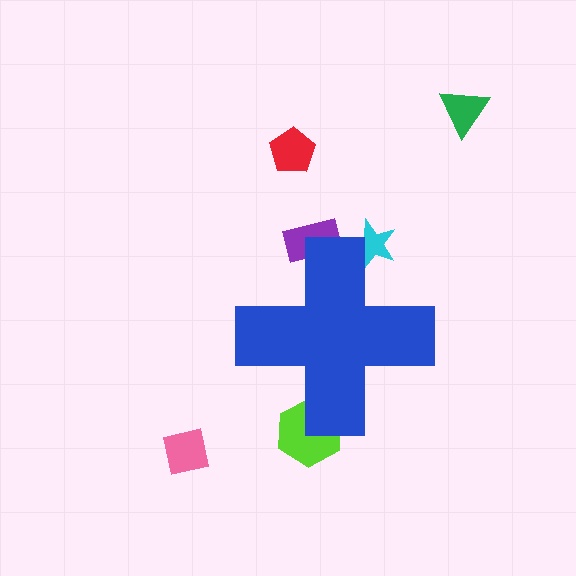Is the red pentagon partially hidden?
No, the red pentagon is fully visible.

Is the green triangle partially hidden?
No, the green triangle is fully visible.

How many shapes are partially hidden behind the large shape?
3 shapes are partially hidden.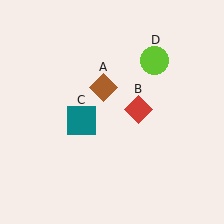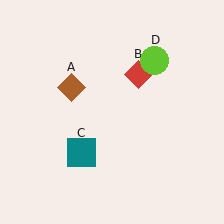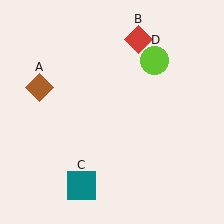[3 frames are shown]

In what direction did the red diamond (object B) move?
The red diamond (object B) moved up.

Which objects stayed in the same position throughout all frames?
Lime circle (object D) remained stationary.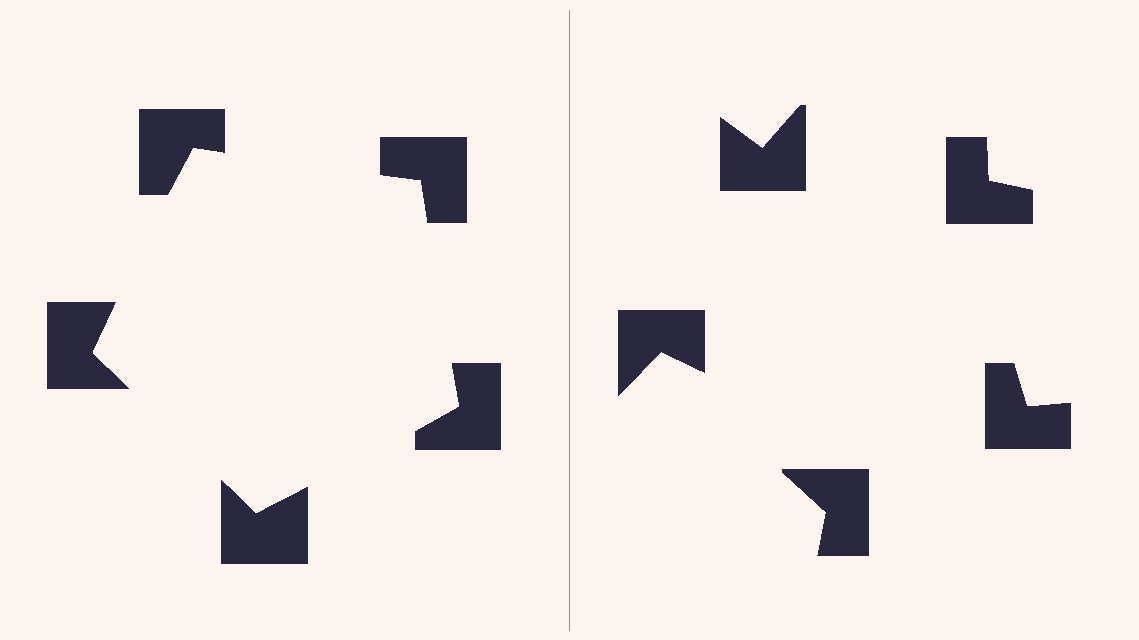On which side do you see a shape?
An illusory pentagon appears on the left side. On the right side the wedge cuts are rotated, so no coherent shape forms.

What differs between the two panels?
The notched squares are positioned identically on both sides; only the wedge orientations differ. On the left they align to a pentagon; on the right they are misaligned.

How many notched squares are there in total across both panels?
10 — 5 on each side.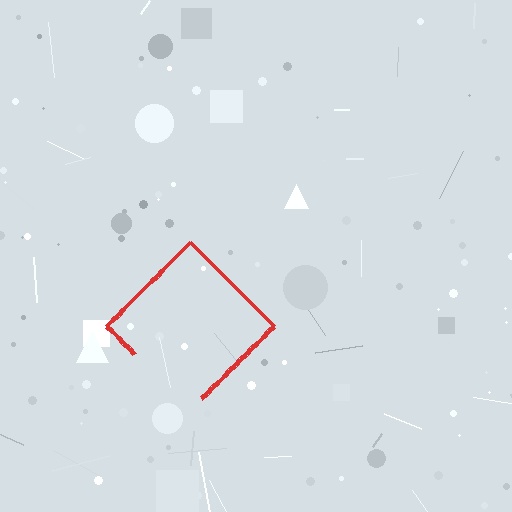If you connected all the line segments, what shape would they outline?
They would outline a diamond.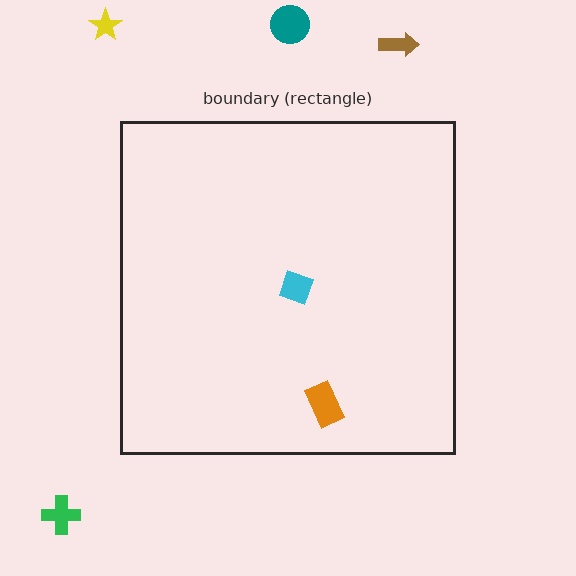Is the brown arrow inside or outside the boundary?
Outside.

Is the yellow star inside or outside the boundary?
Outside.